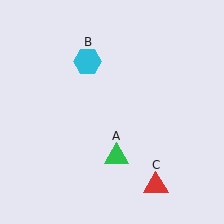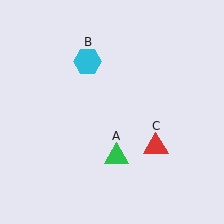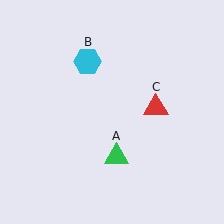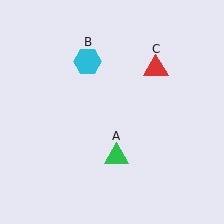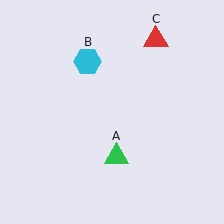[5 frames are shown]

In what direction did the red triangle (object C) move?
The red triangle (object C) moved up.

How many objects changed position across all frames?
1 object changed position: red triangle (object C).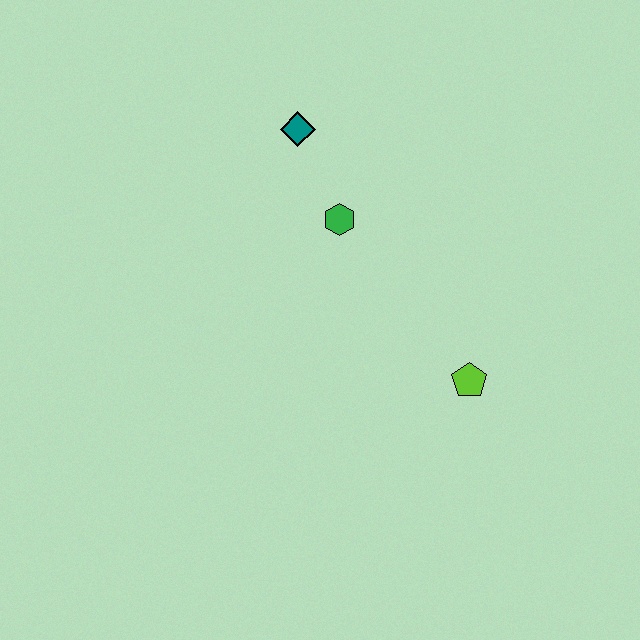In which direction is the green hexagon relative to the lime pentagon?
The green hexagon is above the lime pentagon.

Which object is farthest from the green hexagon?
The lime pentagon is farthest from the green hexagon.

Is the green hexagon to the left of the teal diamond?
No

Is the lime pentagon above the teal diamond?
No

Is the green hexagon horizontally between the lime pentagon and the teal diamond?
Yes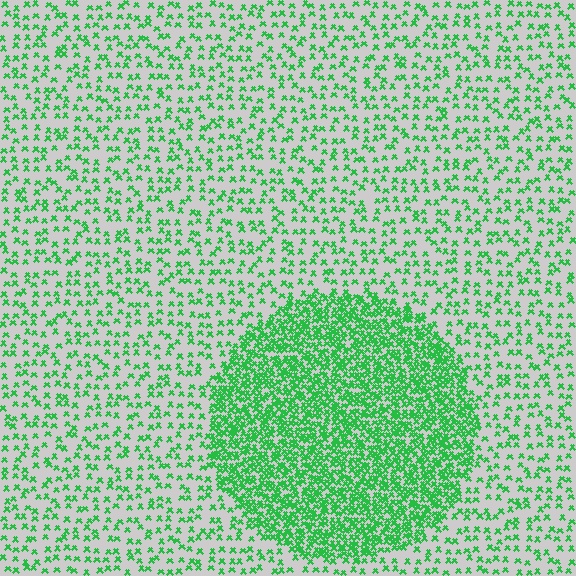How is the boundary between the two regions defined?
The boundary is defined by a change in element density (approximately 2.9x ratio). All elements are the same color, size, and shape.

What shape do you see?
I see a circle.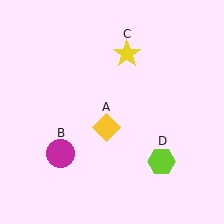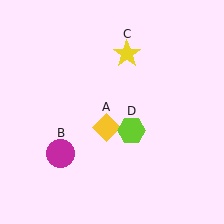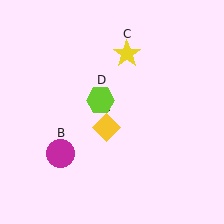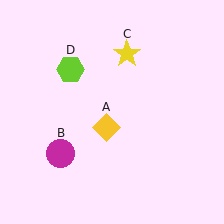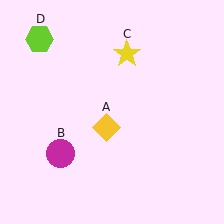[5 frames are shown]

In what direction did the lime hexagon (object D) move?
The lime hexagon (object D) moved up and to the left.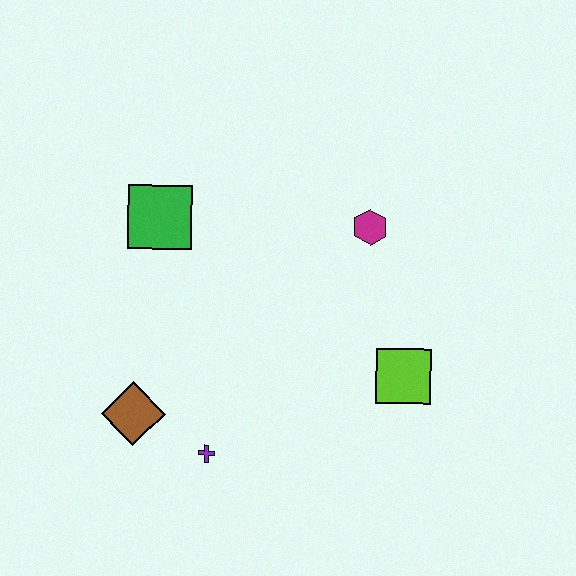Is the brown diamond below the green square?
Yes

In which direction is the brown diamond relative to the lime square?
The brown diamond is to the left of the lime square.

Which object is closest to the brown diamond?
The purple cross is closest to the brown diamond.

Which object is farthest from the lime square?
The green square is farthest from the lime square.